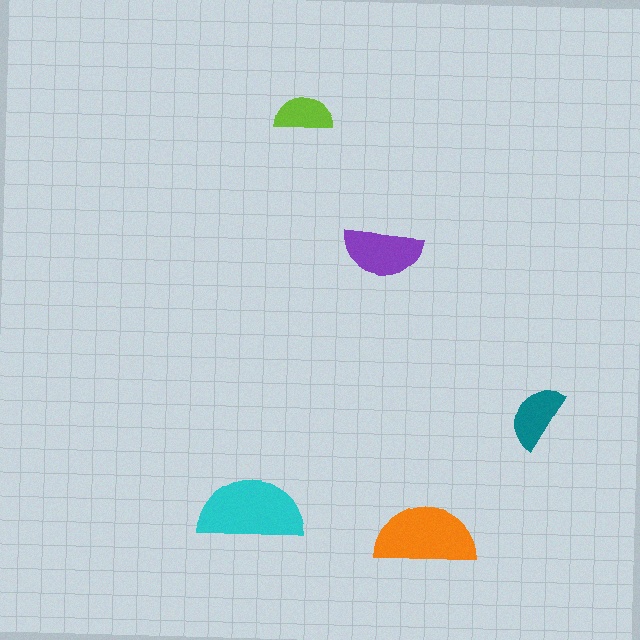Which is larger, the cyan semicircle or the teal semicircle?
The cyan one.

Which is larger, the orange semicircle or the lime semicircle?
The orange one.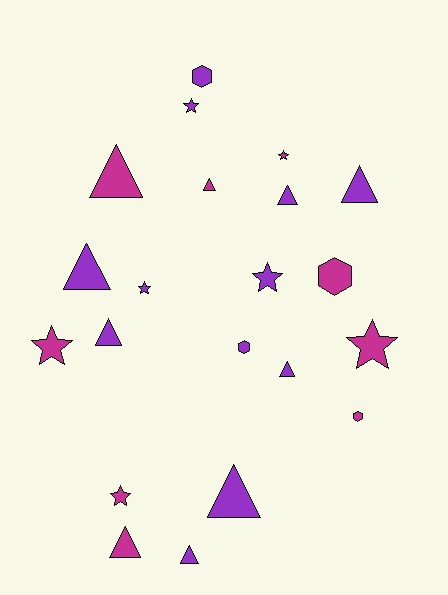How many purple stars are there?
There are 3 purple stars.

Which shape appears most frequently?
Triangle, with 10 objects.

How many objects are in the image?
There are 21 objects.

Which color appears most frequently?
Purple, with 12 objects.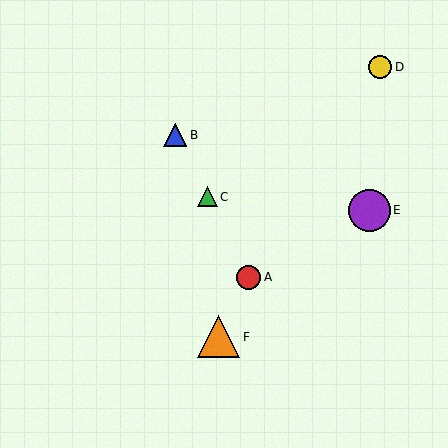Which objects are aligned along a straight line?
Objects A, B, C are aligned along a straight line.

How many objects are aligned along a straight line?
3 objects (A, B, C) are aligned along a straight line.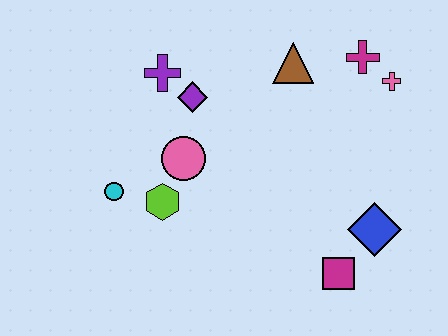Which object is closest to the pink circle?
The lime hexagon is closest to the pink circle.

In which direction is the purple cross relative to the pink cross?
The purple cross is to the left of the pink cross.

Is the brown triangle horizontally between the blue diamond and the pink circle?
Yes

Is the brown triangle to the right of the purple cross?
Yes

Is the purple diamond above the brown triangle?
No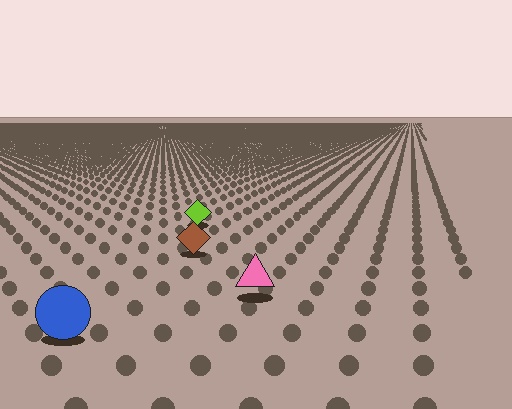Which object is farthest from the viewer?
The lime diamond is farthest from the viewer. It appears smaller and the ground texture around it is denser.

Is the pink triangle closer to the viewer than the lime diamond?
Yes. The pink triangle is closer — you can tell from the texture gradient: the ground texture is coarser near it.